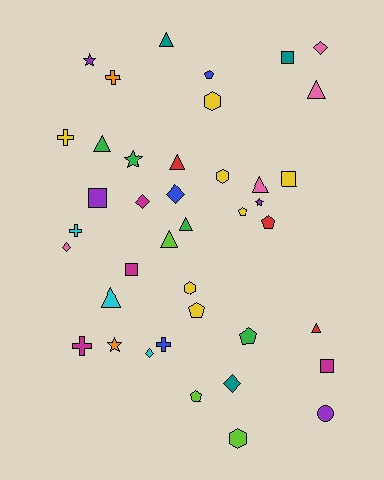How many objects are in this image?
There are 40 objects.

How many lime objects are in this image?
There are 3 lime objects.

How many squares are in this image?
There are 5 squares.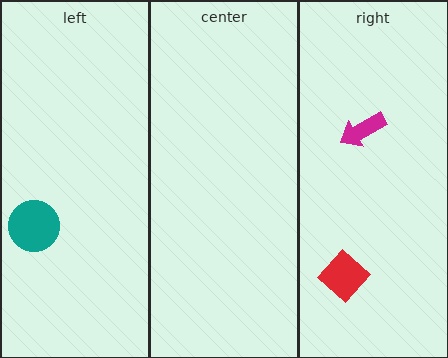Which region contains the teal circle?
The left region.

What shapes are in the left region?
The teal circle.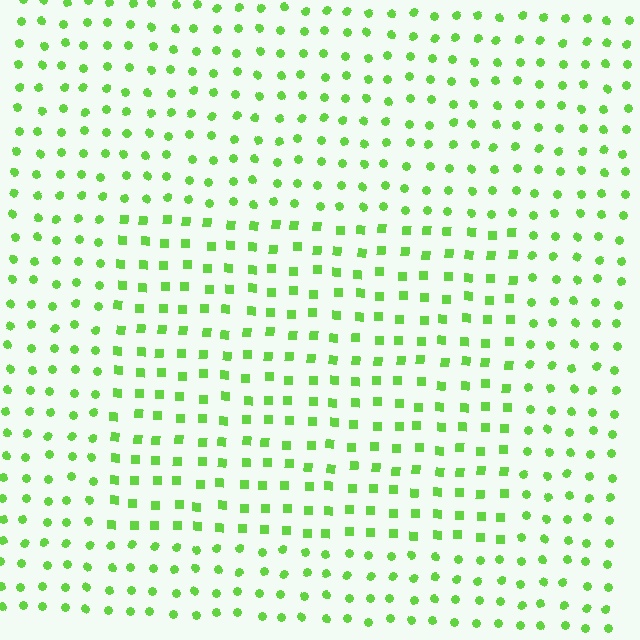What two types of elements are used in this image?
The image uses squares inside the rectangle region and circles outside it.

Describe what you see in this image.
The image is filled with small lime elements arranged in a uniform grid. A rectangle-shaped region contains squares, while the surrounding area contains circles. The boundary is defined purely by the change in element shape.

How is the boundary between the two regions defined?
The boundary is defined by a change in element shape: squares inside vs. circles outside. All elements share the same color and spacing.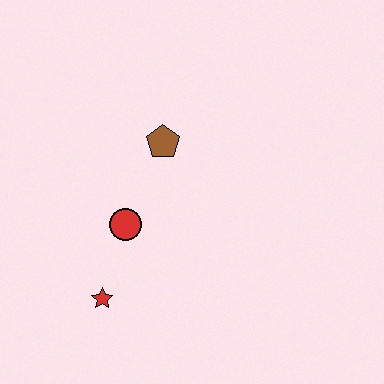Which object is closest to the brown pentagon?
The red circle is closest to the brown pentagon.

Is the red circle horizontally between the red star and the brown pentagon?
Yes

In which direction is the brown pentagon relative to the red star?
The brown pentagon is above the red star.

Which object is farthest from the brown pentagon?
The red star is farthest from the brown pentagon.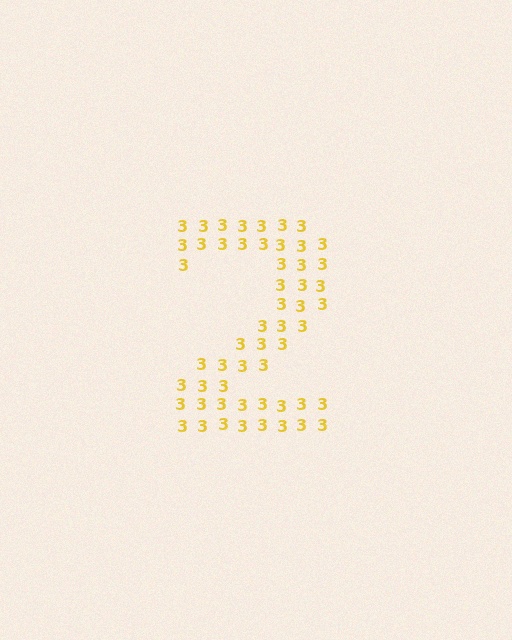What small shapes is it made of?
It is made of small digit 3's.